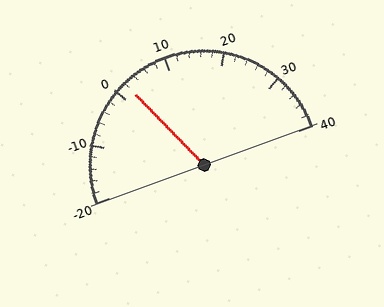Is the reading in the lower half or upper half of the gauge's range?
The reading is in the lower half of the range (-20 to 40).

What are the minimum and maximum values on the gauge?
The gauge ranges from -20 to 40.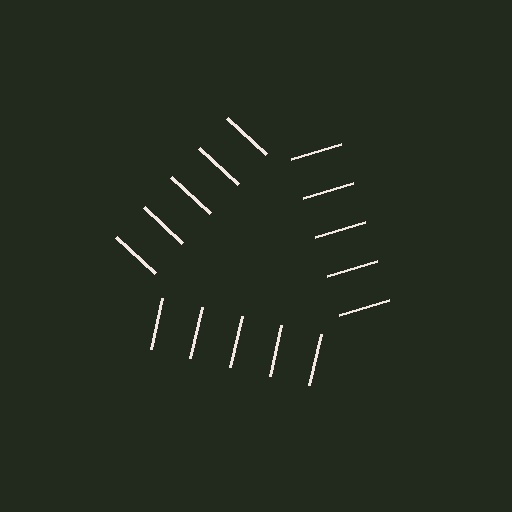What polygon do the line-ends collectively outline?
An illusory triangle — the line segments terminate on its edges but no continuous stroke is drawn.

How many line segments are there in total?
15 — 5 along each of the 3 edges.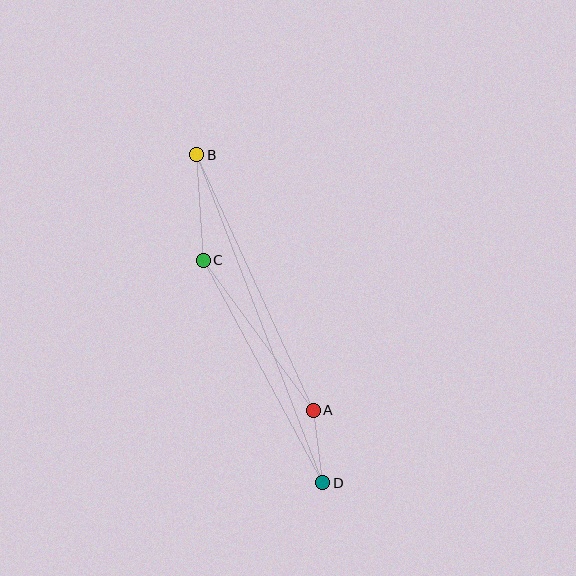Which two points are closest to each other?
Points A and D are closest to each other.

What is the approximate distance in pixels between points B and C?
The distance between B and C is approximately 105 pixels.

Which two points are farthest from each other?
Points B and D are farthest from each other.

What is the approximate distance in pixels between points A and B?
The distance between A and B is approximately 281 pixels.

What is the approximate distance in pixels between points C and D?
The distance between C and D is approximately 253 pixels.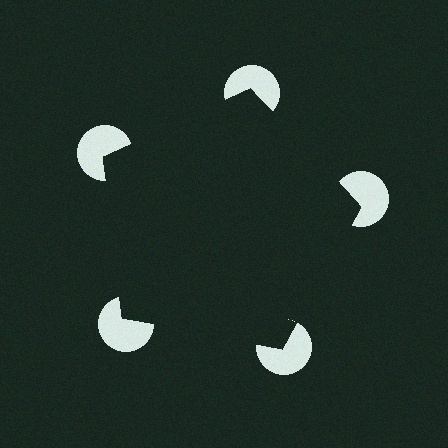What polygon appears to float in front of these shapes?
An illusory pentagon — its edges are inferred from the aligned wedge cuts in the pac-man discs, not physically drawn.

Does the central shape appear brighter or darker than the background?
It typically appears slightly darker than the background, even though no actual brightness change is drawn.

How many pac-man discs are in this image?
There are 5 — one at each vertex of the illusory pentagon.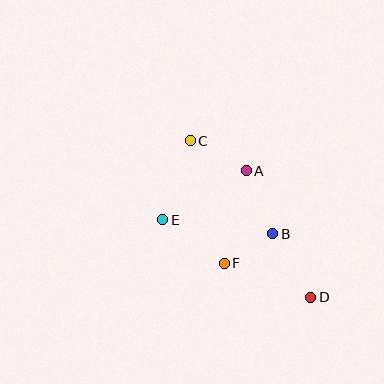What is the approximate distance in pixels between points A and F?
The distance between A and F is approximately 95 pixels.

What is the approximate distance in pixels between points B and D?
The distance between B and D is approximately 74 pixels.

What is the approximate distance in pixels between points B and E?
The distance between B and E is approximately 111 pixels.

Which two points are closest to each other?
Points B and F are closest to each other.